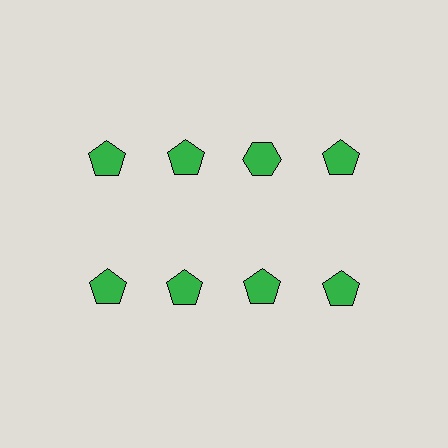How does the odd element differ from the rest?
It has a different shape: hexagon instead of pentagon.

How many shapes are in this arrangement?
There are 8 shapes arranged in a grid pattern.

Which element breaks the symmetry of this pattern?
The green hexagon in the top row, center column breaks the symmetry. All other shapes are green pentagons.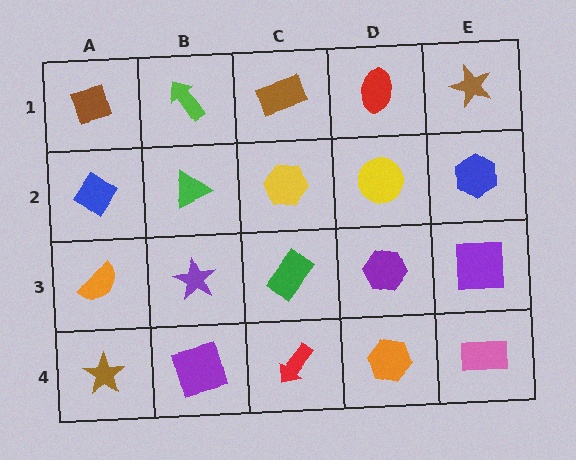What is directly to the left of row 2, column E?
A yellow circle.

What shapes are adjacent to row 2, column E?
A brown star (row 1, column E), a purple square (row 3, column E), a yellow circle (row 2, column D).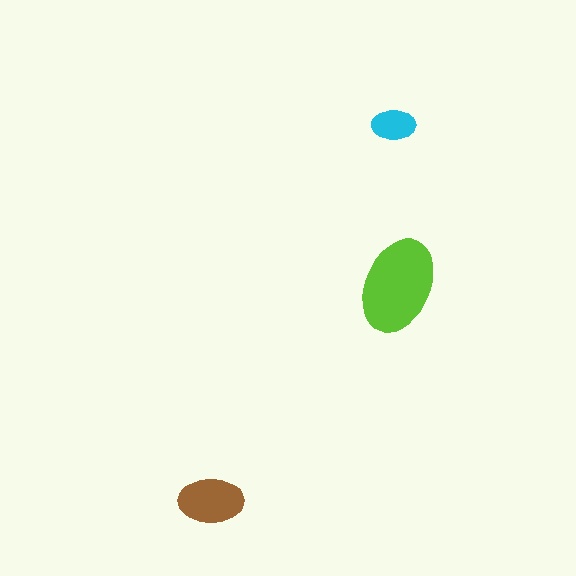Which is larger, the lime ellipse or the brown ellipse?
The lime one.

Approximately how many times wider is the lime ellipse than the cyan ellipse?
About 2 times wider.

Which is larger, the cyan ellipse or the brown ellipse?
The brown one.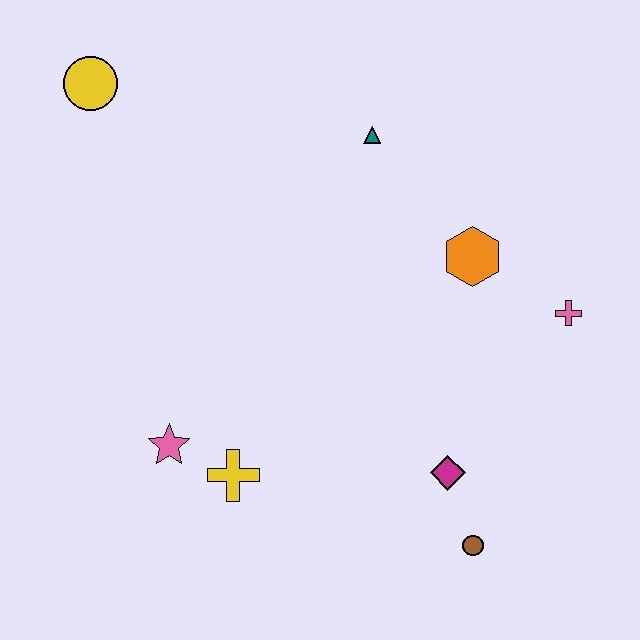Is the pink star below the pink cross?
Yes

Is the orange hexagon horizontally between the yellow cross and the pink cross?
Yes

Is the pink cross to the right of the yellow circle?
Yes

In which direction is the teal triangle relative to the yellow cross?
The teal triangle is above the yellow cross.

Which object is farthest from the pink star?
The pink cross is farthest from the pink star.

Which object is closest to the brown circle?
The magenta diamond is closest to the brown circle.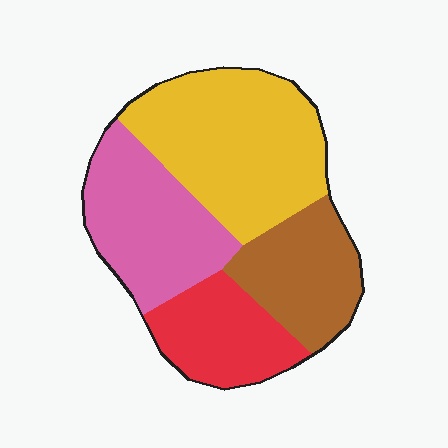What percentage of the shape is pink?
Pink takes up between a quarter and a half of the shape.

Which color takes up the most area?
Yellow, at roughly 35%.